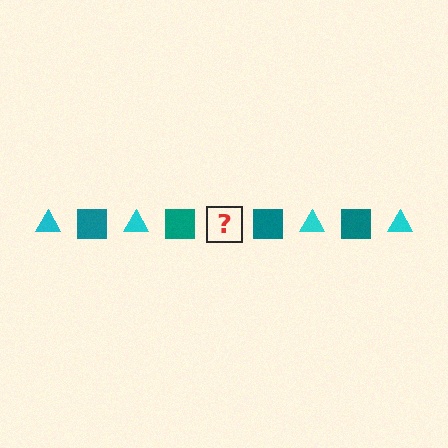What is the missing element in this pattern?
The missing element is a cyan triangle.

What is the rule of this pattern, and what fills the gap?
The rule is that the pattern alternates between cyan triangle and teal square. The gap should be filled with a cyan triangle.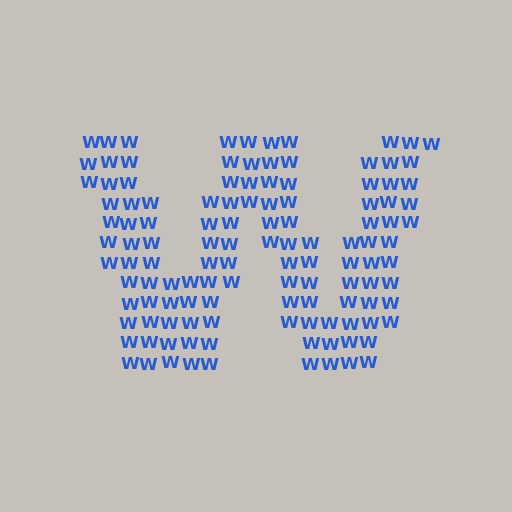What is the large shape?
The large shape is the letter W.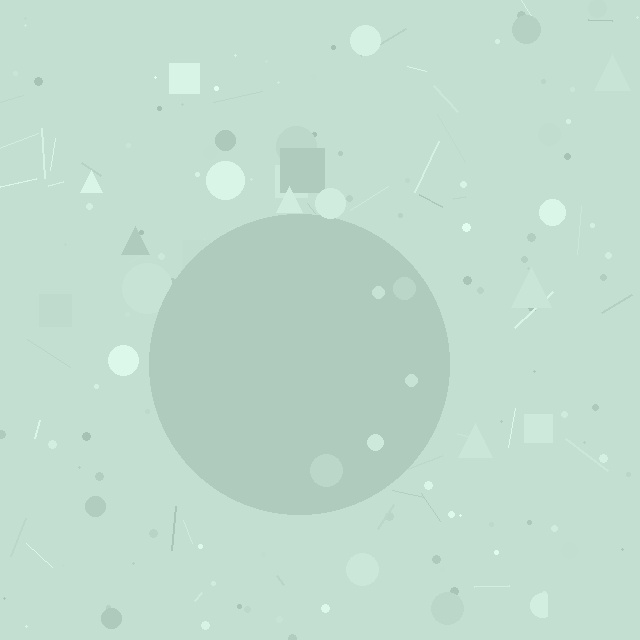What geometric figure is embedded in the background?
A circle is embedded in the background.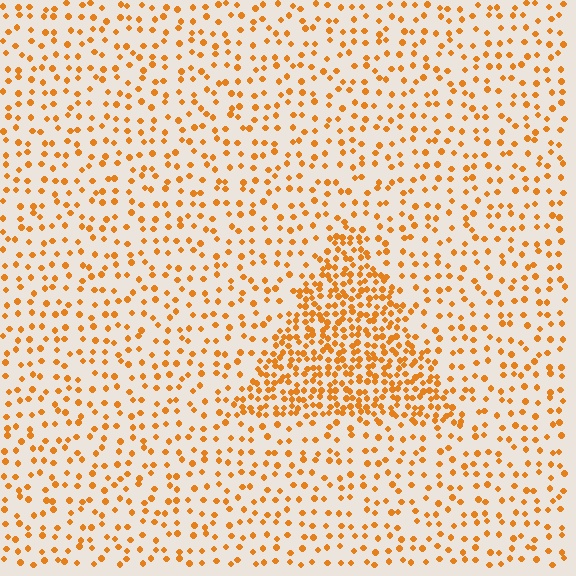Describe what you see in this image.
The image contains small orange elements arranged at two different densities. A triangle-shaped region is visible where the elements are more densely packed than the surrounding area.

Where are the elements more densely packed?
The elements are more densely packed inside the triangle boundary.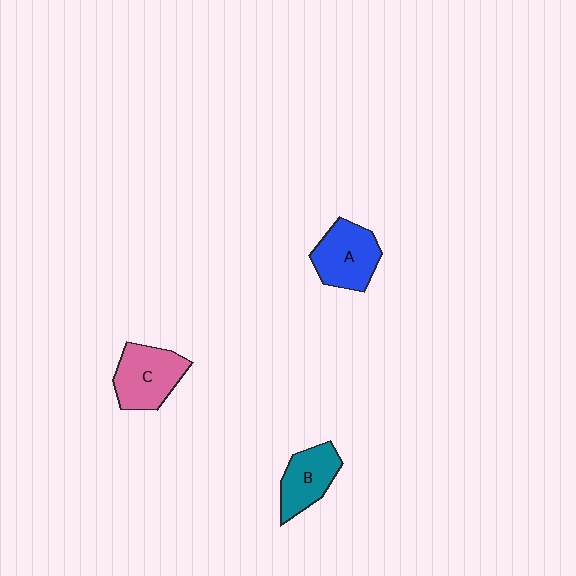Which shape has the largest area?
Shape C (pink).